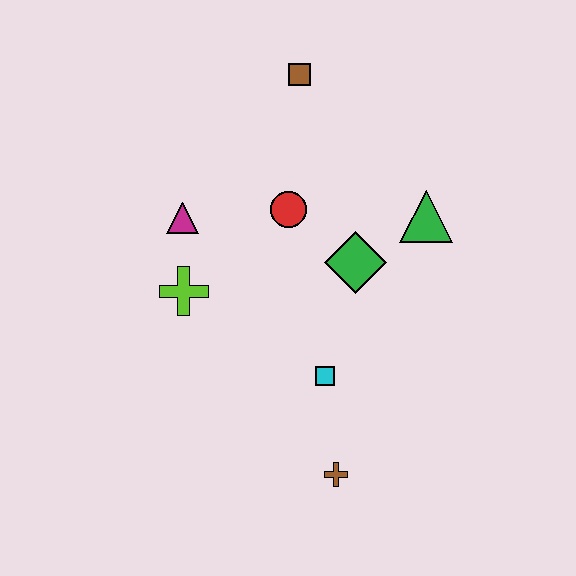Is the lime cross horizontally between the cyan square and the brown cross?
No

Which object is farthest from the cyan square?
The brown square is farthest from the cyan square.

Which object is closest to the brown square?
The red circle is closest to the brown square.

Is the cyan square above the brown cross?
Yes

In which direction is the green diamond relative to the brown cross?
The green diamond is above the brown cross.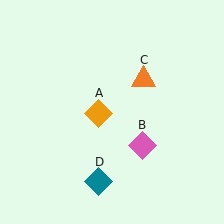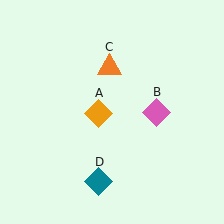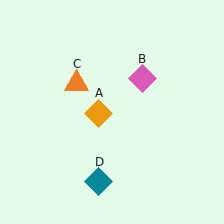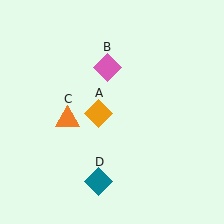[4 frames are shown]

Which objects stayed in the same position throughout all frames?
Orange diamond (object A) and teal diamond (object D) remained stationary.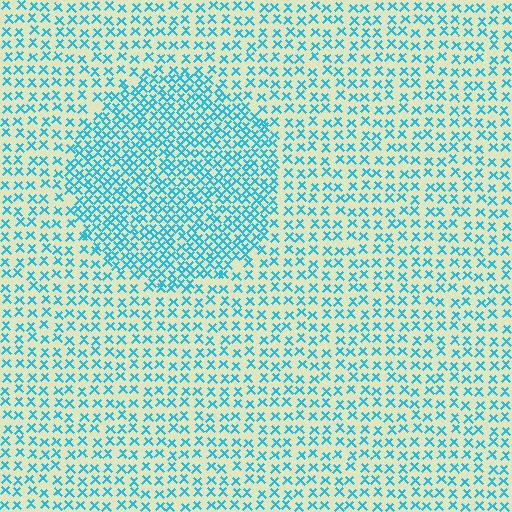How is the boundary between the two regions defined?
The boundary is defined by a change in element density (approximately 1.9x ratio). All elements are the same color, size, and shape.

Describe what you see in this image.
The image contains small cyan elements arranged at two different densities. A circle-shaped region is visible where the elements are more densely packed than the surrounding area.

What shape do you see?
I see a circle.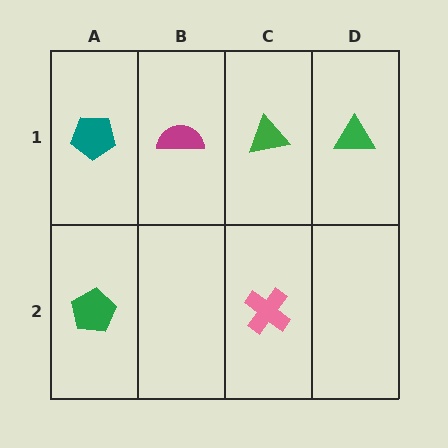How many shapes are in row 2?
2 shapes.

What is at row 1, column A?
A teal pentagon.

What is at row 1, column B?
A magenta semicircle.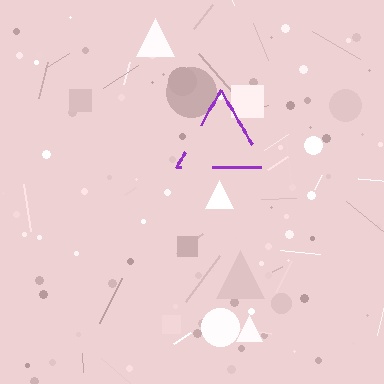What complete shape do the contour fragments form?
The contour fragments form a triangle.